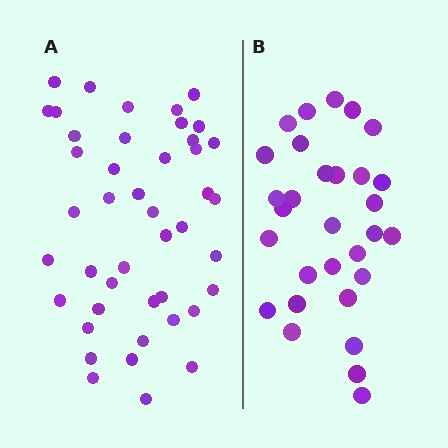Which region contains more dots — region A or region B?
Region A (the left region) has more dots.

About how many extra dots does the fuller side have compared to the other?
Region A has approximately 15 more dots than region B.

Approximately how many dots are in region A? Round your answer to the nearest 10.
About 40 dots. (The exact count is 44, which rounds to 40.)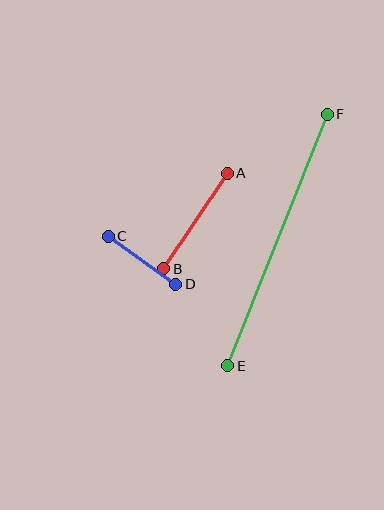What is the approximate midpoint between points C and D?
The midpoint is at approximately (142, 260) pixels.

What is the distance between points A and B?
The distance is approximately 115 pixels.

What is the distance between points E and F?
The distance is approximately 271 pixels.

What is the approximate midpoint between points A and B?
The midpoint is at approximately (196, 221) pixels.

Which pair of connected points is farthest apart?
Points E and F are farthest apart.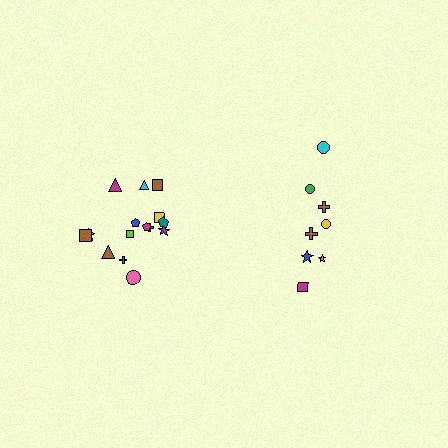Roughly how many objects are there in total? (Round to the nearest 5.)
Roughly 25 objects in total.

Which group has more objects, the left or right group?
The left group.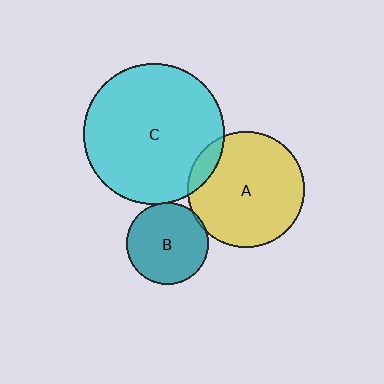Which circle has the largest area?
Circle C (cyan).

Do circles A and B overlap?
Yes.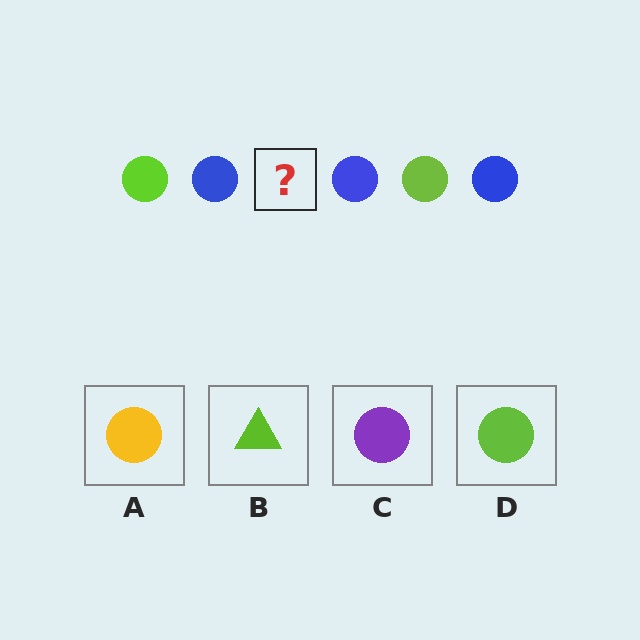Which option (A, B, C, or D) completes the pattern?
D.